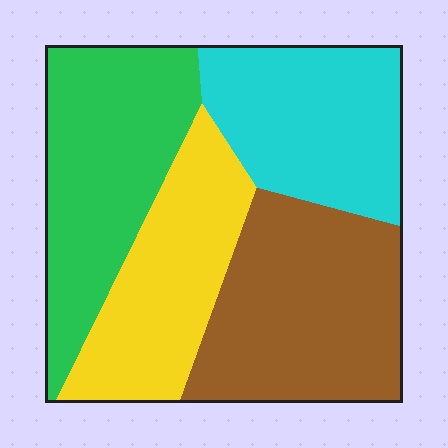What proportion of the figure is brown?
Brown covers 29% of the figure.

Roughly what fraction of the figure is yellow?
Yellow takes up between a sixth and a third of the figure.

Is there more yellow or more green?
Green.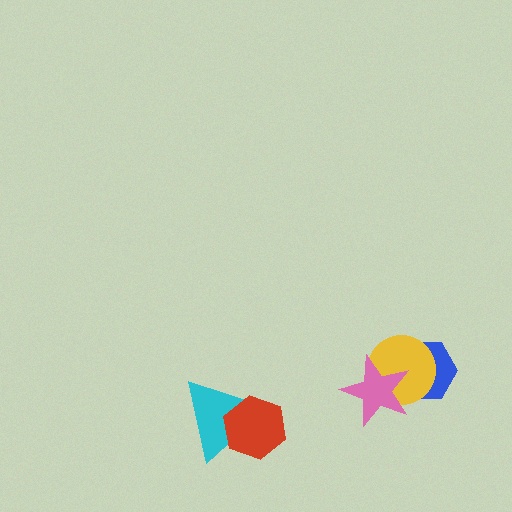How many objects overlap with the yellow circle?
2 objects overlap with the yellow circle.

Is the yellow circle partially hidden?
Yes, it is partially covered by another shape.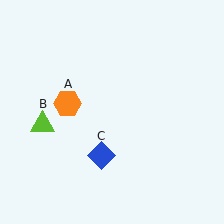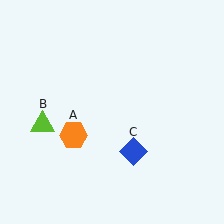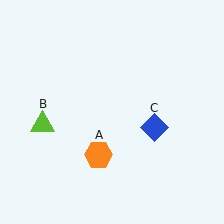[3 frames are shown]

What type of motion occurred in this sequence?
The orange hexagon (object A), blue diamond (object C) rotated counterclockwise around the center of the scene.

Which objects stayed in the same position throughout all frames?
Lime triangle (object B) remained stationary.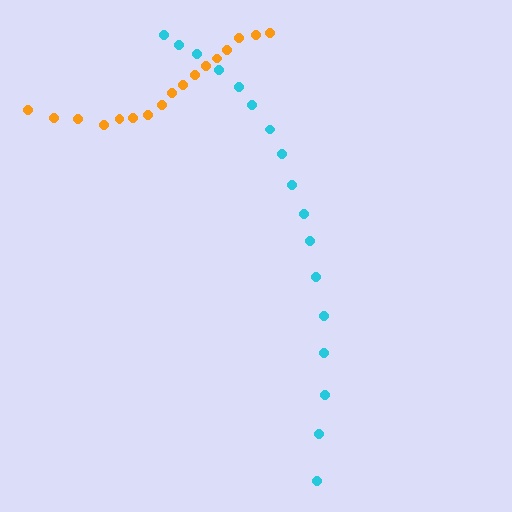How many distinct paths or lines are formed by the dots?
There are 2 distinct paths.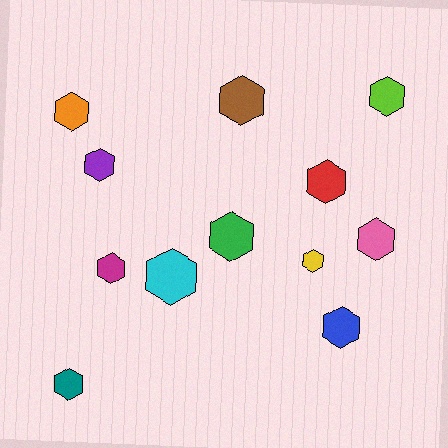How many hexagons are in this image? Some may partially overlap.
There are 12 hexagons.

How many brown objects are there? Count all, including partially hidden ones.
There is 1 brown object.